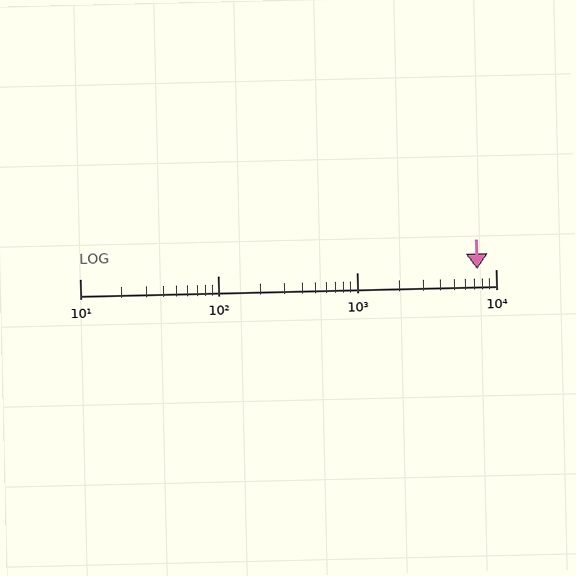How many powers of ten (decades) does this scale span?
The scale spans 3 decades, from 10 to 10000.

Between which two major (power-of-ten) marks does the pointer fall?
The pointer is between 1000 and 10000.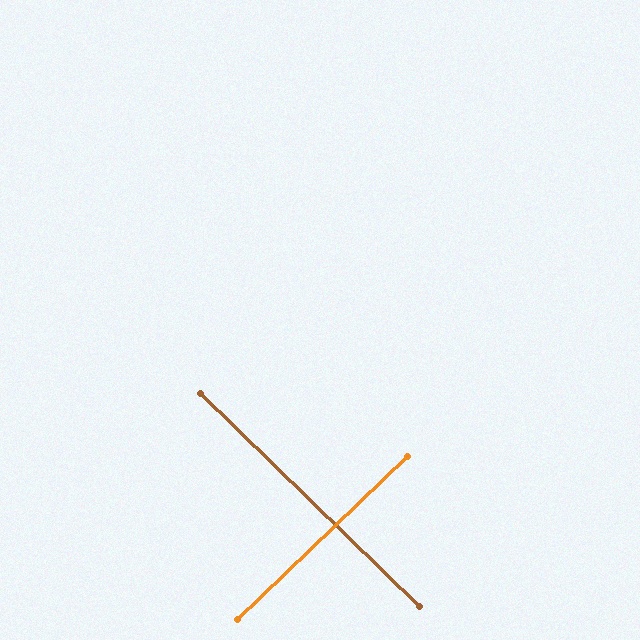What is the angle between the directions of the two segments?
Approximately 88 degrees.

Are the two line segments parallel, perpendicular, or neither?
Perpendicular — they meet at approximately 88°.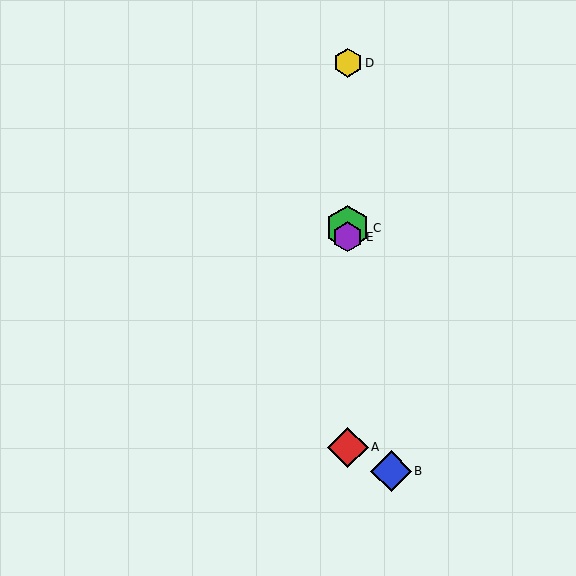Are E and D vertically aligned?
Yes, both are at x≈348.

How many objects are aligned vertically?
4 objects (A, C, D, E) are aligned vertically.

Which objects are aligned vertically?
Objects A, C, D, E are aligned vertically.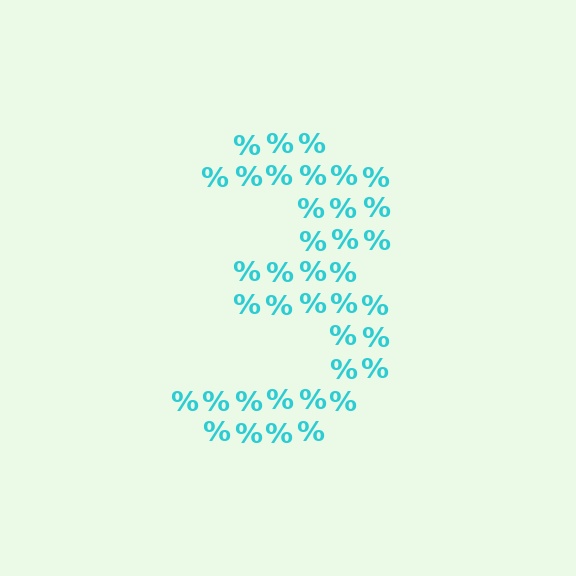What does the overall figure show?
The overall figure shows the digit 3.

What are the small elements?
The small elements are percent signs.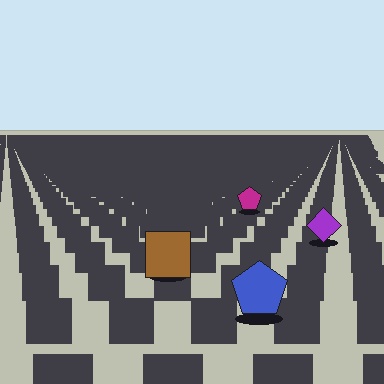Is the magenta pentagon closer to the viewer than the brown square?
No. The brown square is closer — you can tell from the texture gradient: the ground texture is coarser near it.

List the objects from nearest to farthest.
From nearest to farthest: the blue pentagon, the brown square, the purple diamond, the magenta pentagon.